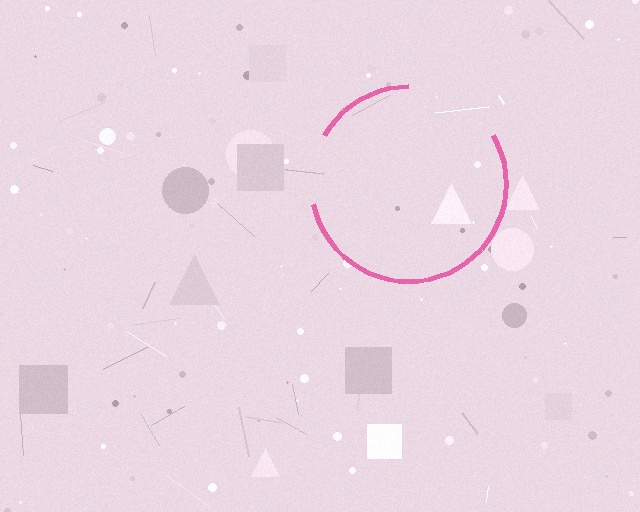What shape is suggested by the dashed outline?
The dashed outline suggests a circle.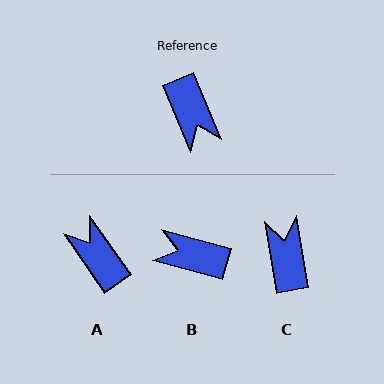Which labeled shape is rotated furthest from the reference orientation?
A, about 168 degrees away.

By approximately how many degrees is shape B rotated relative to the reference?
Approximately 128 degrees clockwise.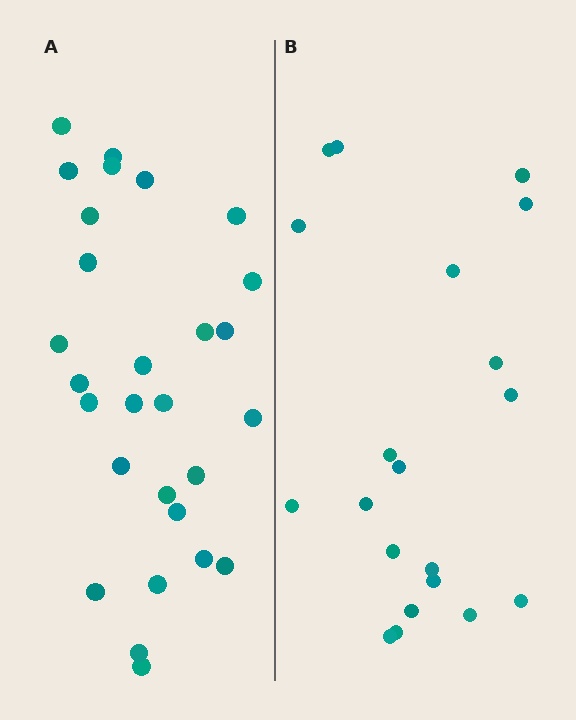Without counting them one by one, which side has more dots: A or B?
Region A (the left region) has more dots.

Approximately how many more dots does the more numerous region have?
Region A has roughly 8 or so more dots than region B.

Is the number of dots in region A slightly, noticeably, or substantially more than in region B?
Region A has noticeably more, but not dramatically so. The ratio is roughly 1.4 to 1.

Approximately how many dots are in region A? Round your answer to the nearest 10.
About 30 dots. (The exact count is 28, which rounds to 30.)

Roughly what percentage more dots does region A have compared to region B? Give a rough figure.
About 40% more.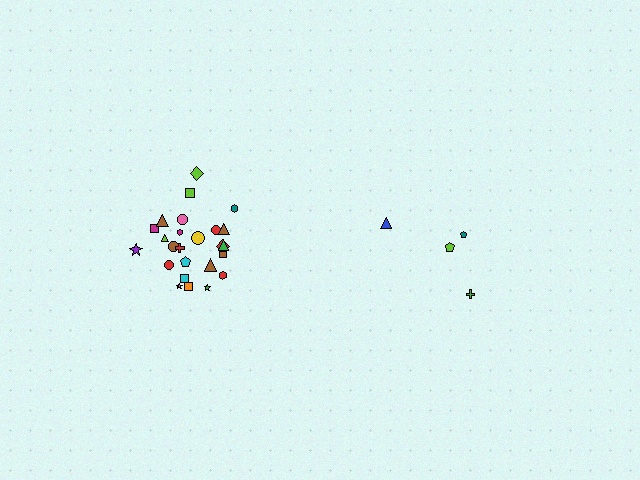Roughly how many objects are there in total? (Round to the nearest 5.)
Roughly 30 objects in total.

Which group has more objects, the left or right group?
The left group.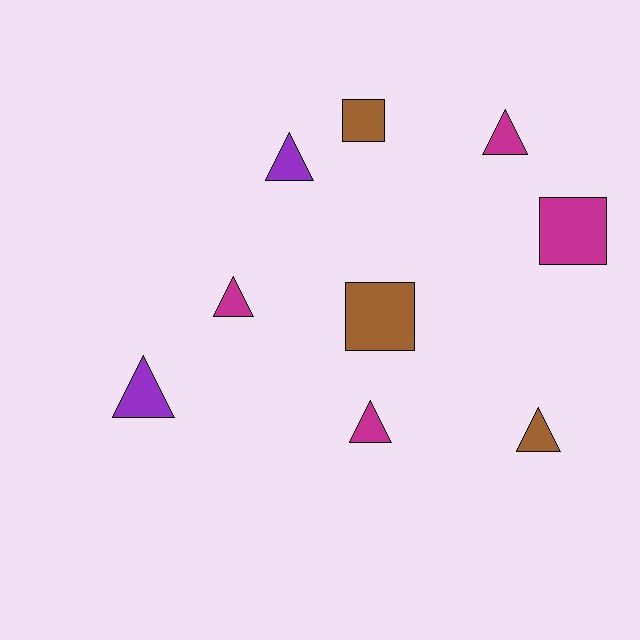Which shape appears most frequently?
Triangle, with 6 objects.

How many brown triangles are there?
There is 1 brown triangle.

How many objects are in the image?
There are 9 objects.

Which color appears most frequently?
Magenta, with 4 objects.